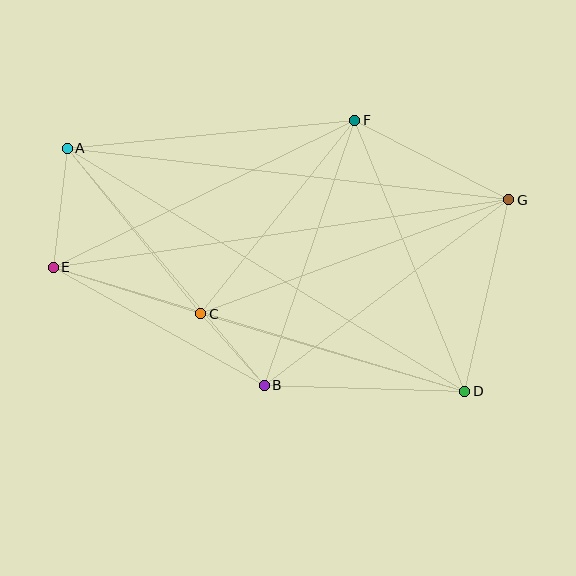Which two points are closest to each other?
Points B and C are closest to each other.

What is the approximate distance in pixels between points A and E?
The distance between A and E is approximately 120 pixels.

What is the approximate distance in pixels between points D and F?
The distance between D and F is approximately 293 pixels.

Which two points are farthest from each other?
Points A and D are farthest from each other.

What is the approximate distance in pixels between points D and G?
The distance between D and G is approximately 197 pixels.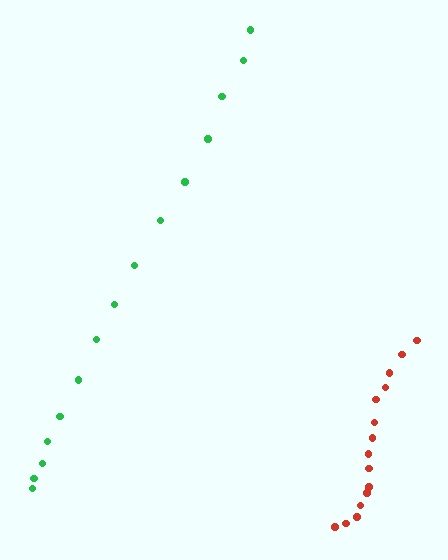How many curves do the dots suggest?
There are 2 distinct paths.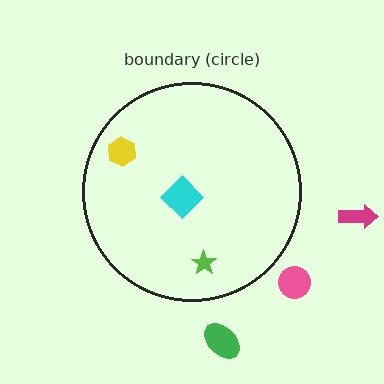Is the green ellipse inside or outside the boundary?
Outside.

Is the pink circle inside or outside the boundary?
Outside.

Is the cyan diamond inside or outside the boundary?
Inside.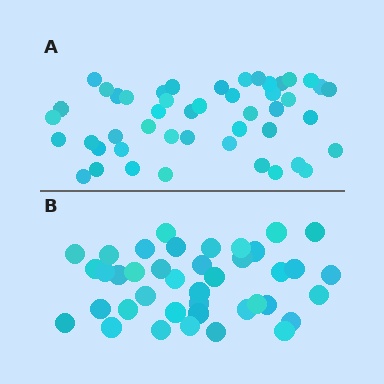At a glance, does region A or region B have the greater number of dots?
Region A (the top region) has more dots.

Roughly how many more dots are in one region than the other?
Region A has roughly 8 or so more dots than region B.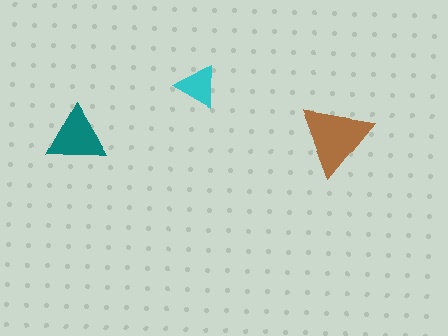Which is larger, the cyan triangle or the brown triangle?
The brown one.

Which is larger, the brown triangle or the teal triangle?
The brown one.